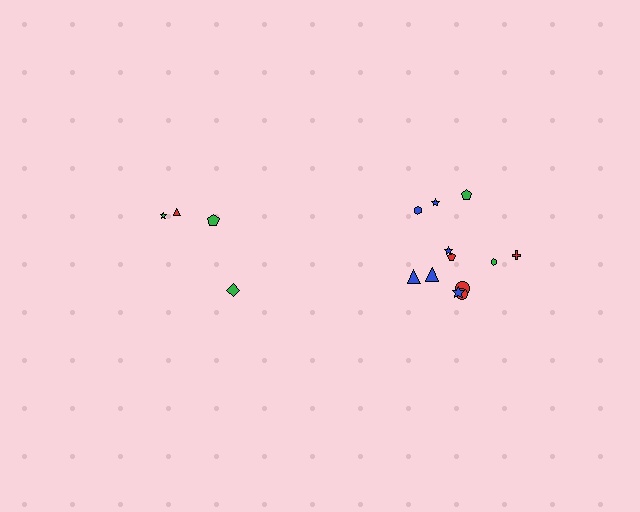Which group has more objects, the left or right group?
The right group.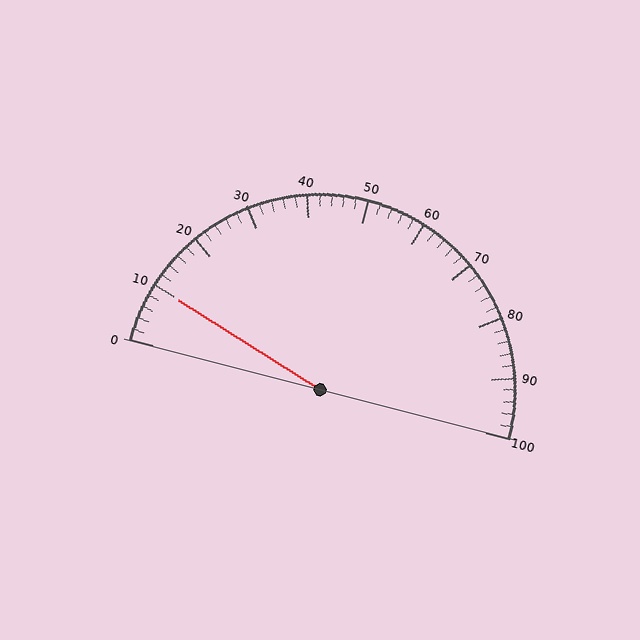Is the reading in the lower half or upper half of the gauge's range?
The reading is in the lower half of the range (0 to 100).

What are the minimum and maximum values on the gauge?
The gauge ranges from 0 to 100.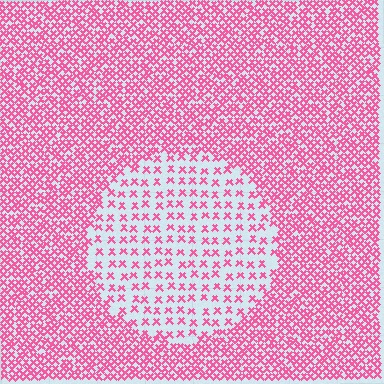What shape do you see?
I see a circle.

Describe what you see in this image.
The image contains small pink elements arranged at two different densities. A circle-shaped region is visible where the elements are less densely packed than the surrounding area.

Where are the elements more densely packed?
The elements are more densely packed outside the circle boundary.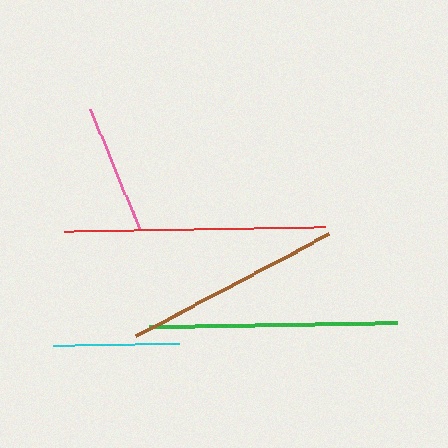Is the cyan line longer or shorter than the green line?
The green line is longer than the cyan line.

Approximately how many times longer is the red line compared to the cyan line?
The red line is approximately 2.1 times the length of the cyan line.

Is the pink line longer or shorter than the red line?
The red line is longer than the pink line.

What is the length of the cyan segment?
The cyan segment is approximately 127 pixels long.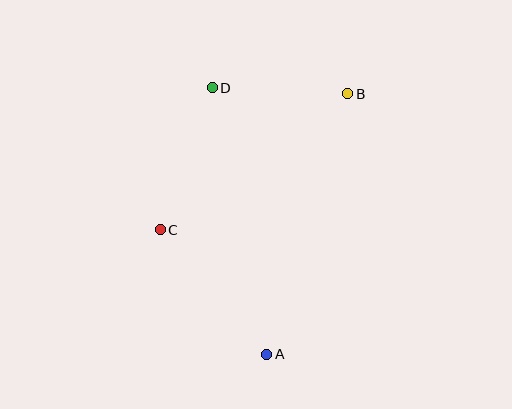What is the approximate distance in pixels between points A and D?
The distance between A and D is approximately 272 pixels.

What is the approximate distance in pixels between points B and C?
The distance between B and C is approximately 232 pixels.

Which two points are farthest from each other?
Points A and B are farthest from each other.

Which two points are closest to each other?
Points B and D are closest to each other.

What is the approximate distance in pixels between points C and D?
The distance between C and D is approximately 151 pixels.